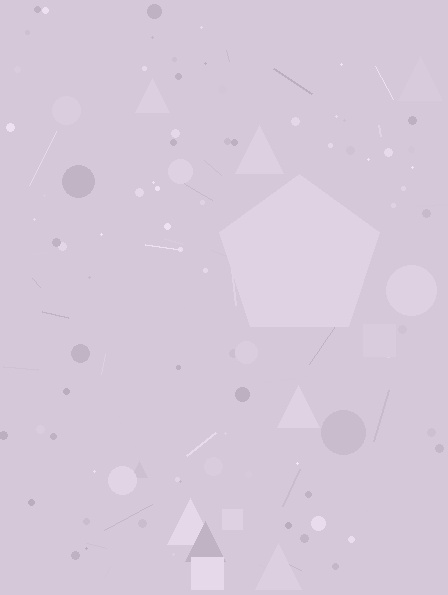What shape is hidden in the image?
A pentagon is hidden in the image.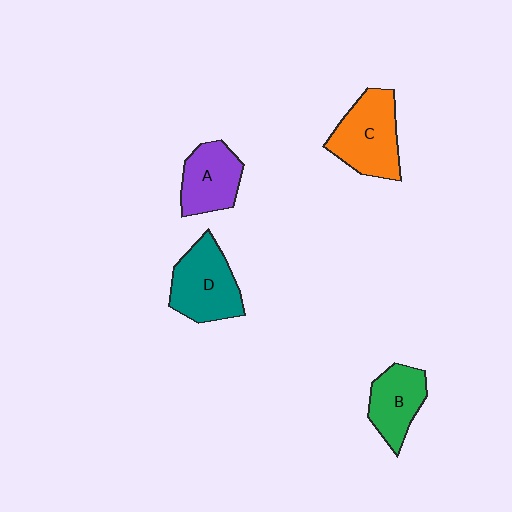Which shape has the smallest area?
Shape B (green).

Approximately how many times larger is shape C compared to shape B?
Approximately 1.4 times.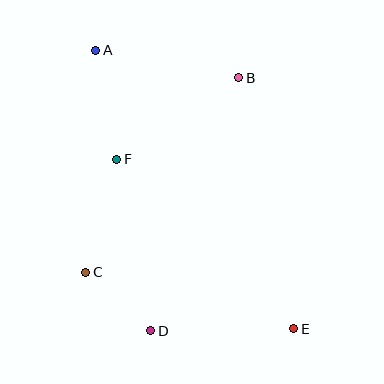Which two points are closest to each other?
Points C and D are closest to each other.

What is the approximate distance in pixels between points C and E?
The distance between C and E is approximately 216 pixels.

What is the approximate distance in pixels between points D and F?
The distance between D and F is approximately 175 pixels.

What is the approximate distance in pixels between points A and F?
The distance between A and F is approximately 111 pixels.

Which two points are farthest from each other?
Points A and E are farthest from each other.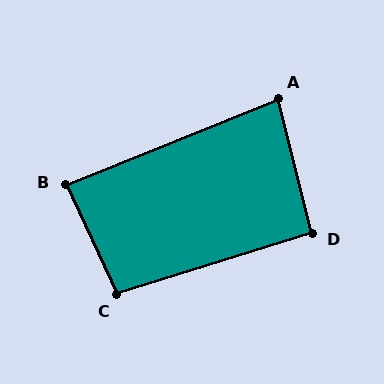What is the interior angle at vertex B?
Approximately 87 degrees (approximately right).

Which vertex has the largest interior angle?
C, at approximately 98 degrees.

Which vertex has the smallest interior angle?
A, at approximately 82 degrees.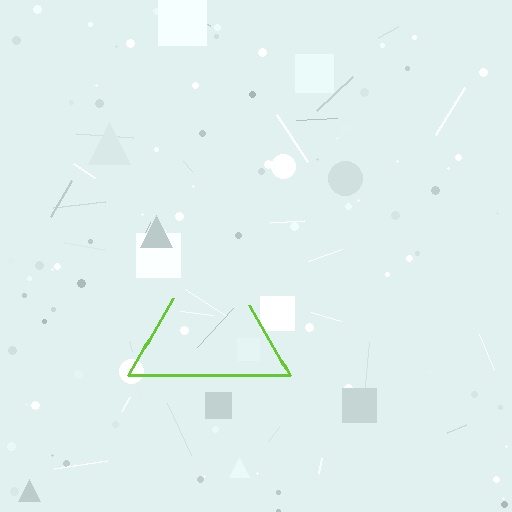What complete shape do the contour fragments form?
The contour fragments form a triangle.